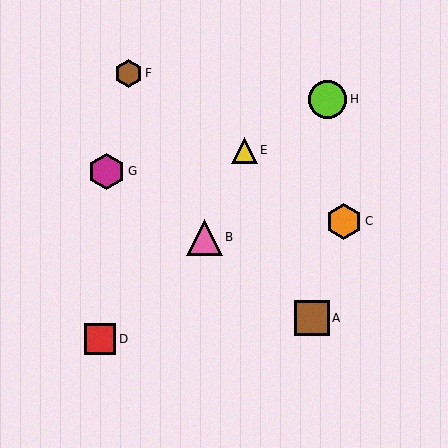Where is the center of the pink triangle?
The center of the pink triangle is at (204, 237).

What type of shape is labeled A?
Shape A is a brown square.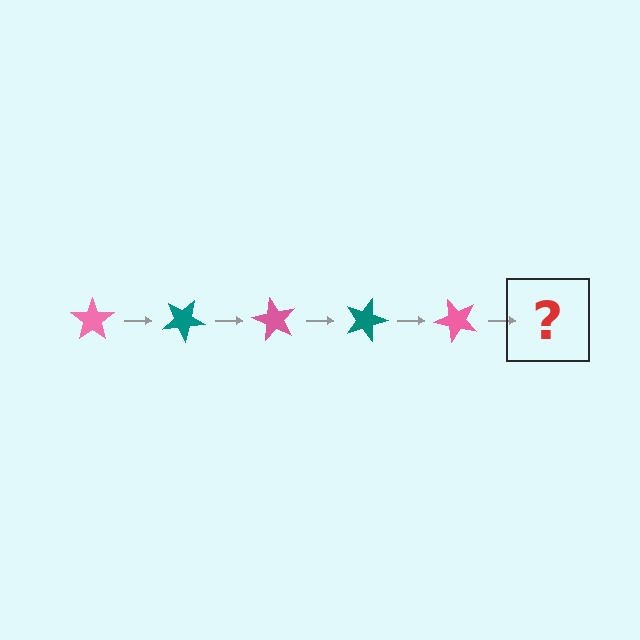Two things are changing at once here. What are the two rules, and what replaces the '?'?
The two rules are that it rotates 30 degrees each step and the color cycles through pink and teal. The '?' should be a teal star, rotated 150 degrees from the start.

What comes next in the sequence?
The next element should be a teal star, rotated 150 degrees from the start.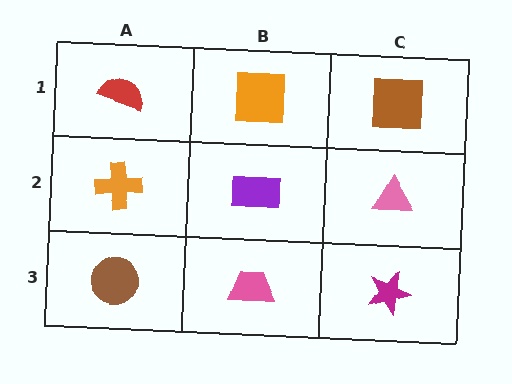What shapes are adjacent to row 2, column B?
An orange square (row 1, column B), a pink trapezoid (row 3, column B), an orange cross (row 2, column A), a pink triangle (row 2, column C).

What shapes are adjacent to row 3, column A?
An orange cross (row 2, column A), a pink trapezoid (row 3, column B).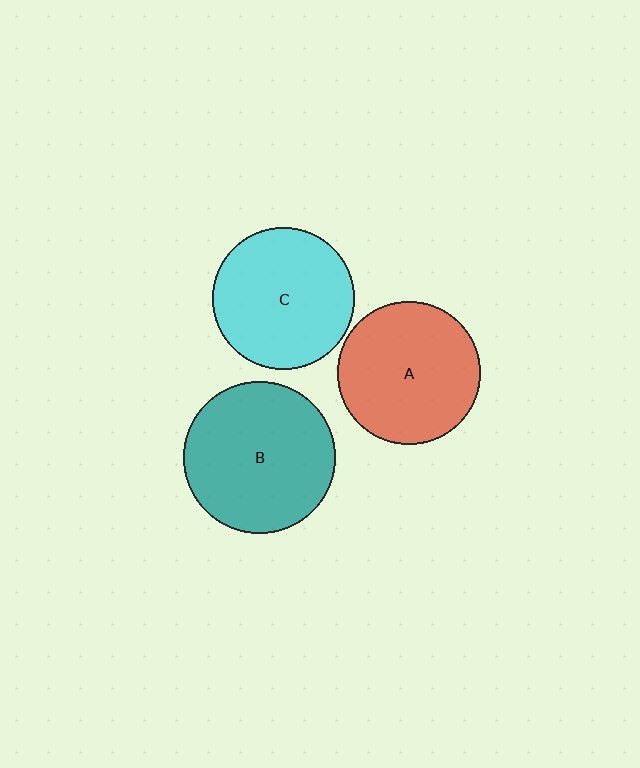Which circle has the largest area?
Circle B (teal).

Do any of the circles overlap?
No, none of the circles overlap.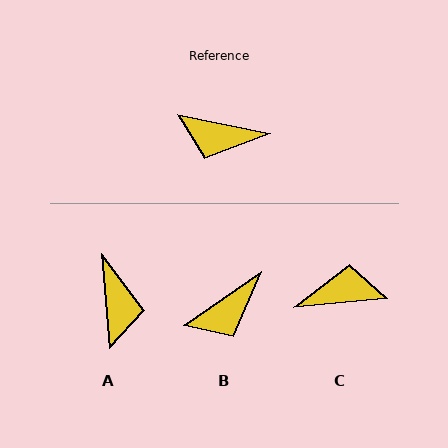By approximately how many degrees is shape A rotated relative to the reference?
Approximately 106 degrees counter-clockwise.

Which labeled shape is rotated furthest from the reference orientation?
C, about 163 degrees away.